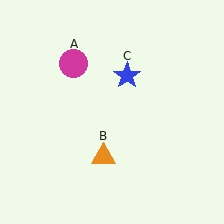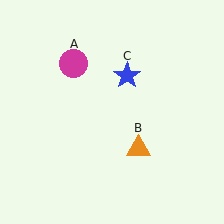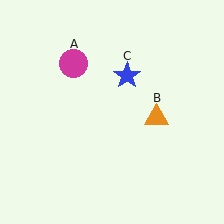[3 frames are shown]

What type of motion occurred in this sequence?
The orange triangle (object B) rotated counterclockwise around the center of the scene.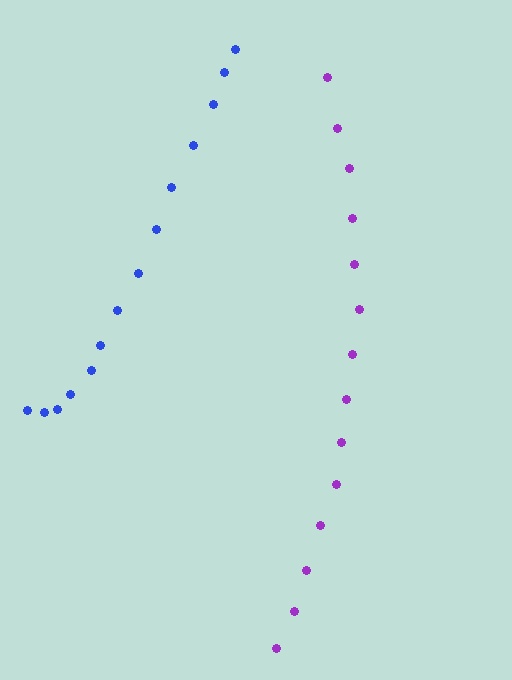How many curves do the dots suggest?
There are 2 distinct paths.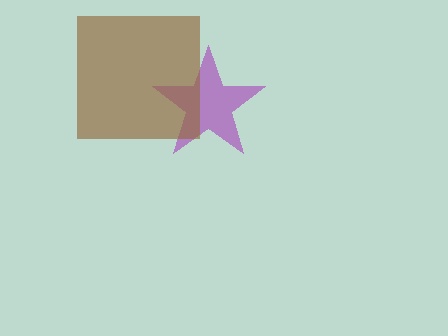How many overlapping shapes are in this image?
There are 2 overlapping shapes in the image.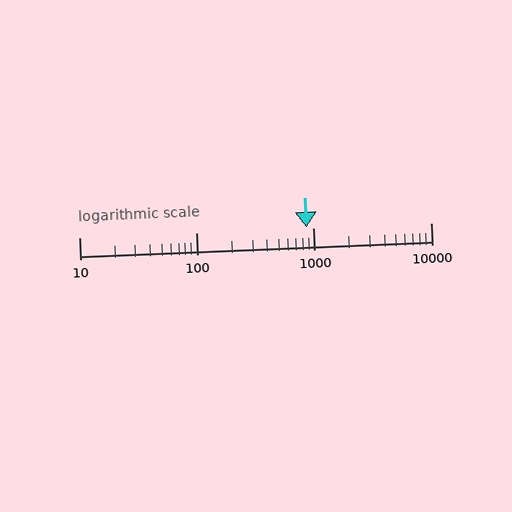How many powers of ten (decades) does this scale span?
The scale spans 3 decades, from 10 to 10000.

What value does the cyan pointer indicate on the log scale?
The pointer indicates approximately 870.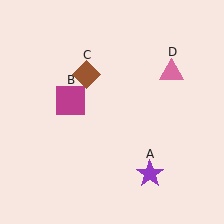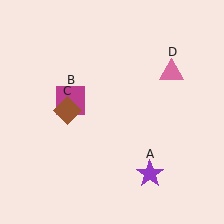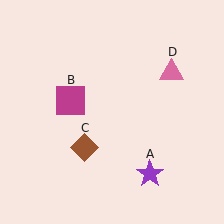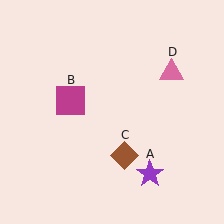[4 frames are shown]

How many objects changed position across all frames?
1 object changed position: brown diamond (object C).